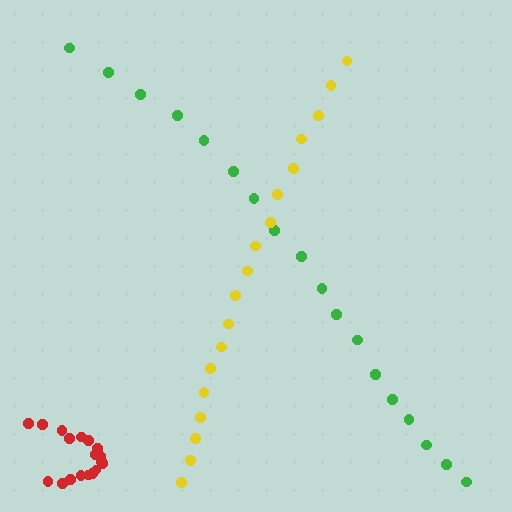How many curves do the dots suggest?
There are 3 distinct paths.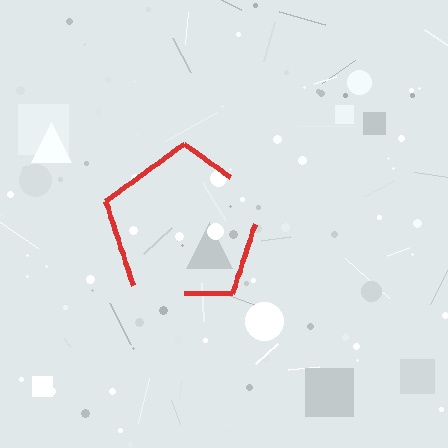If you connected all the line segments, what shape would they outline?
They would outline a pentagon.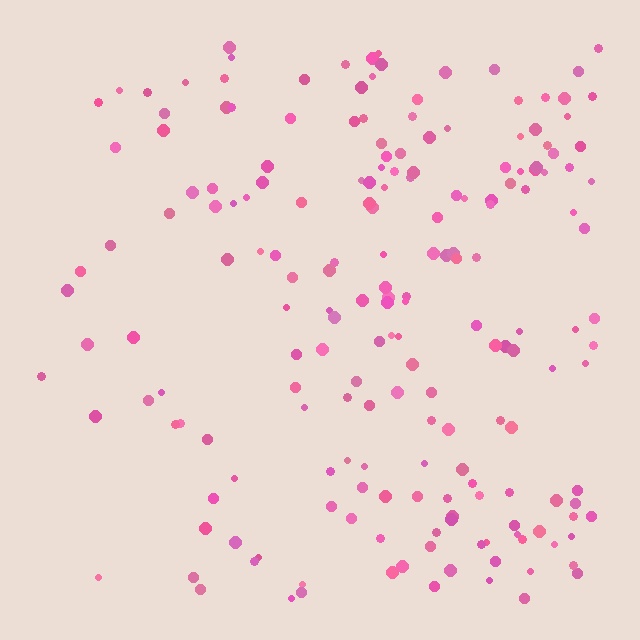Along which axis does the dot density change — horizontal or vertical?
Horizontal.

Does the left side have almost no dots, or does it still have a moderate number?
Still a moderate number, just noticeably fewer than the right.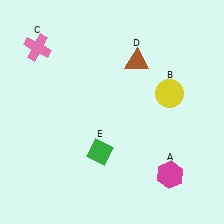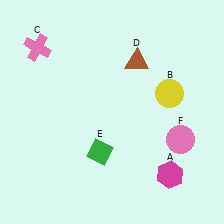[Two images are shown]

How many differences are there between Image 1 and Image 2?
There is 1 difference between the two images.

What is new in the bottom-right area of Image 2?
A pink circle (F) was added in the bottom-right area of Image 2.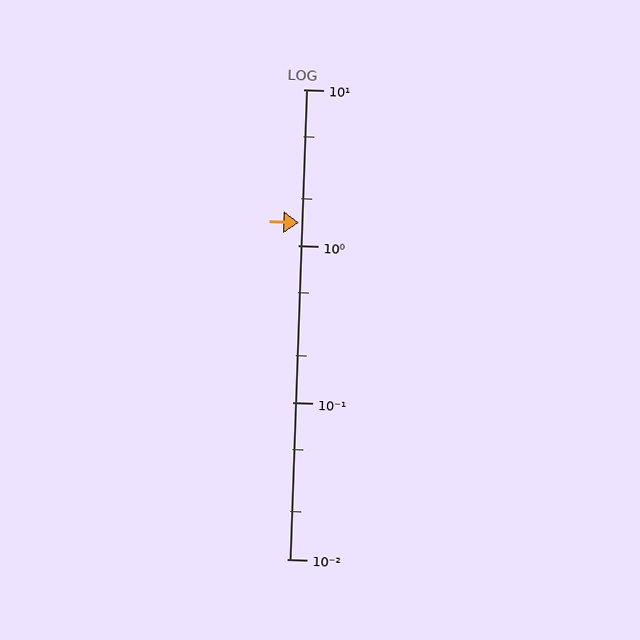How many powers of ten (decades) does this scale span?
The scale spans 3 decades, from 0.01 to 10.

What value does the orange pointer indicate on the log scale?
The pointer indicates approximately 1.4.